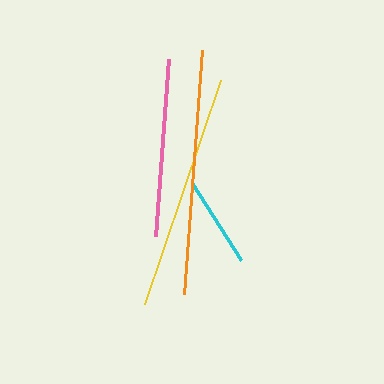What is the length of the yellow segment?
The yellow segment is approximately 236 pixels long.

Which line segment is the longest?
The orange line is the longest at approximately 245 pixels.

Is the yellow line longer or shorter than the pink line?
The yellow line is longer than the pink line.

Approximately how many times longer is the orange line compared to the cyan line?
The orange line is approximately 2.7 times the length of the cyan line.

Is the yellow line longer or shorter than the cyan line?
The yellow line is longer than the cyan line.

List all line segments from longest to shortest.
From longest to shortest: orange, yellow, pink, cyan.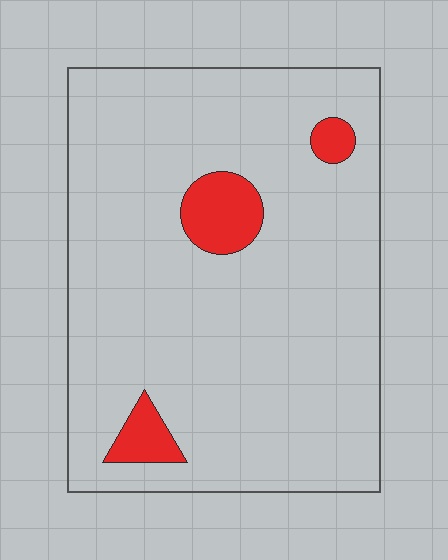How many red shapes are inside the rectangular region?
3.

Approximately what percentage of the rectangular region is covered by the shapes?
Approximately 10%.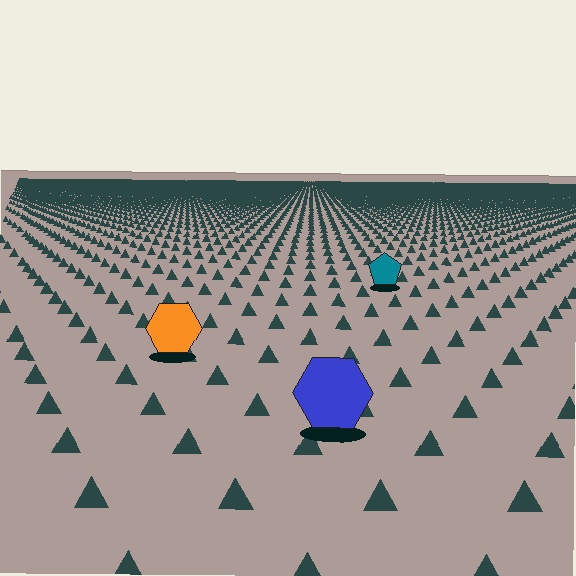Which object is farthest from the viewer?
The teal pentagon is farthest from the viewer. It appears smaller and the ground texture around it is denser.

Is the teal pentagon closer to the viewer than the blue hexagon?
No. The blue hexagon is closer — you can tell from the texture gradient: the ground texture is coarser near it.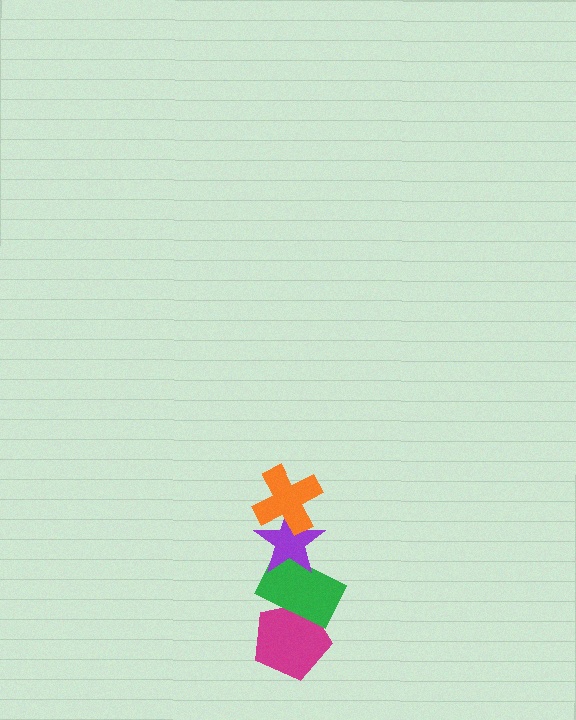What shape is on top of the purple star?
The orange cross is on top of the purple star.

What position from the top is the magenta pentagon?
The magenta pentagon is 4th from the top.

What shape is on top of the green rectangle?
The purple star is on top of the green rectangle.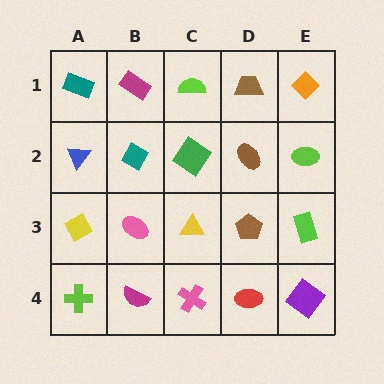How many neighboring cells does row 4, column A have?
2.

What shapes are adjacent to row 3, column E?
A lime ellipse (row 2, column E), a purple diamond (row 4, column E), a brown pentagon (row 3, column D).